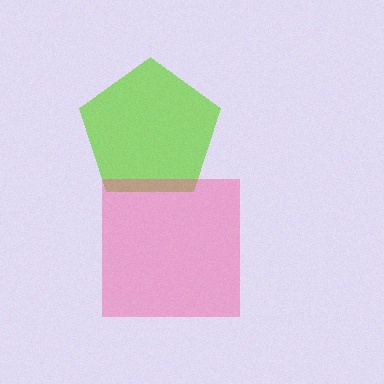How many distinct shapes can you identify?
There are 2 distinct shapes: a lime pentagon, a pink square.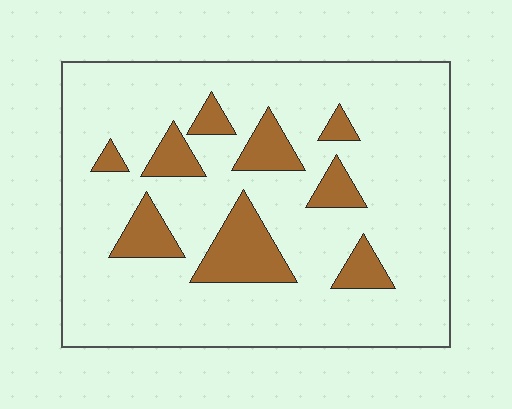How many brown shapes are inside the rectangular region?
9.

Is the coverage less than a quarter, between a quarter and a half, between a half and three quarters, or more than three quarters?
Less than a quarter.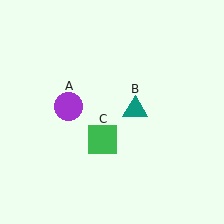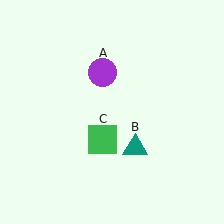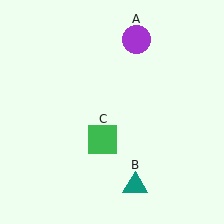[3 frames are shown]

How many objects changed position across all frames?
2 objects changed position: purple circle (object A), teal triangle (object B).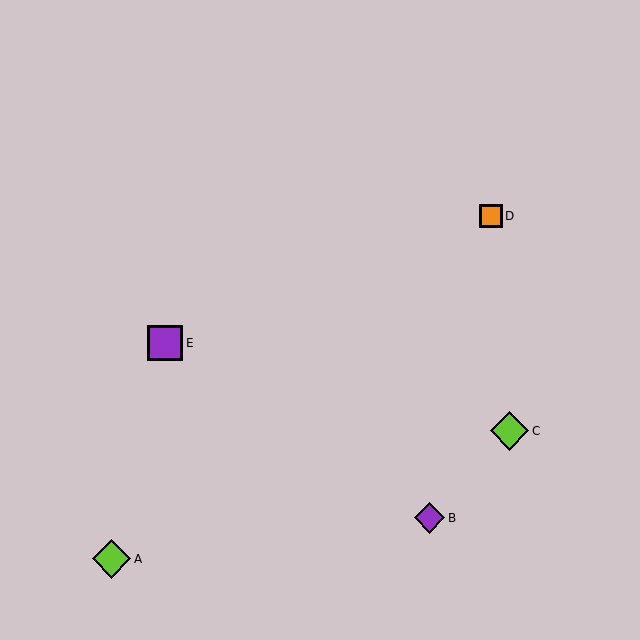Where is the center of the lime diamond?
The center of the lime diamond is at (510, 431).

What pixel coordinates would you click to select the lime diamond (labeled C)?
Click at (510, 431) to select the lime diamond C.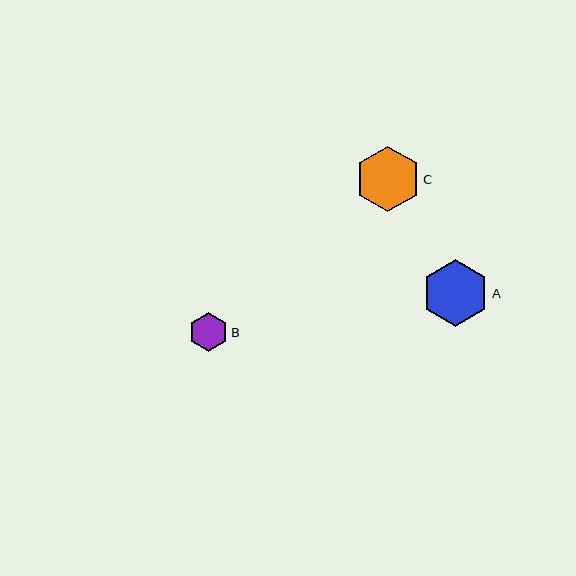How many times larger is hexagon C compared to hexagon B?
Hexagon C is approximately 1.7 times the size of hexagon B.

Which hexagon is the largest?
Hexagon A is the largest with a size of approximately 66 pixels.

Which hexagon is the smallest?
Hexagon B is the smallest with a size of approximately 39 pixels.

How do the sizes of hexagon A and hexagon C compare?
Hexagon A and hexagon C are approximately the same size.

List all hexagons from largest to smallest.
From largest to smallest: A, C, B.